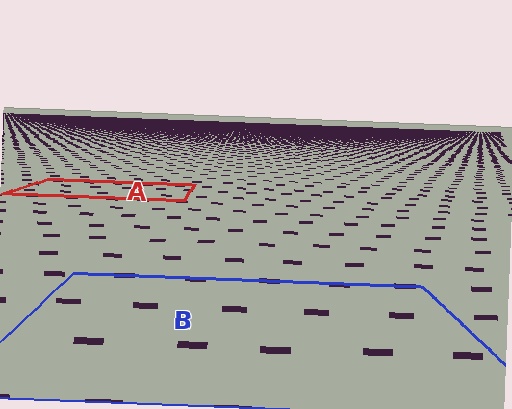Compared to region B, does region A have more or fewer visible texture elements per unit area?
Region A has more texture elements per unit area — they are packed more densely because it is farther away.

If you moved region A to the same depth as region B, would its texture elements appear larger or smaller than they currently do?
They would appear larger. At a closer depth, the same texture elements are projected at a bigger on-screen size.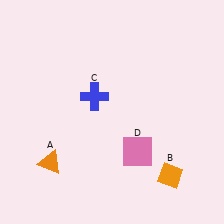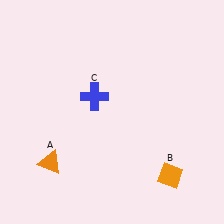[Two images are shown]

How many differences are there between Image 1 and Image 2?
There is 1 difference between the two images.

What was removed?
The pink square (D) was removed in Image 2.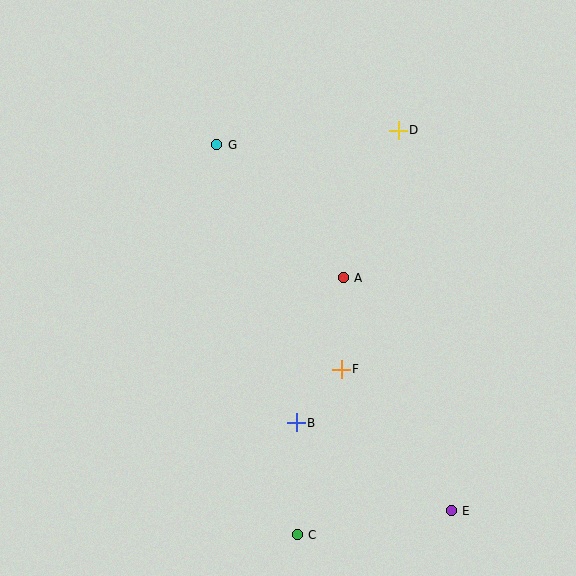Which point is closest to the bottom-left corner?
Point C is closest to the bottom-left corner.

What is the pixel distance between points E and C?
The distance between E and C is 156 pixels.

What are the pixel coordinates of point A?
Point A is at (343, 278).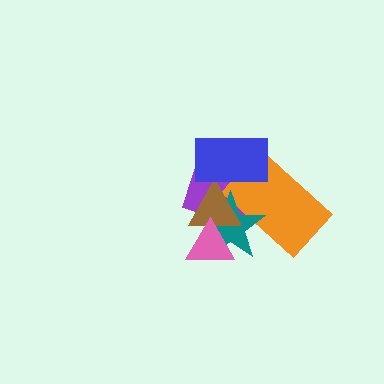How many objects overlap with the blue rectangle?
3 objects overlap with the blue rectangle.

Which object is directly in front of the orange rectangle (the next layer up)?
The teal star is directly in front of the orange rectangle.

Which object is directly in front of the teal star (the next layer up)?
The brown triangle is directly in front of the teal star.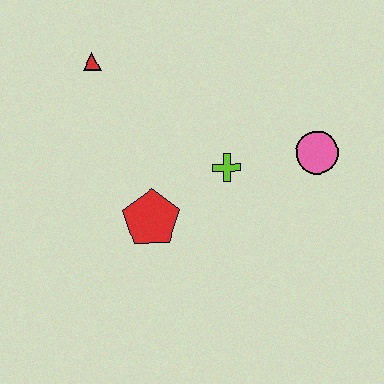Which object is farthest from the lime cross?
The red triangle is farthest from the lime cross.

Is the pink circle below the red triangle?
Yes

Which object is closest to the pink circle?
The lime cross is closest to the pink circle.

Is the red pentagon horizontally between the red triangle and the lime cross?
Yes